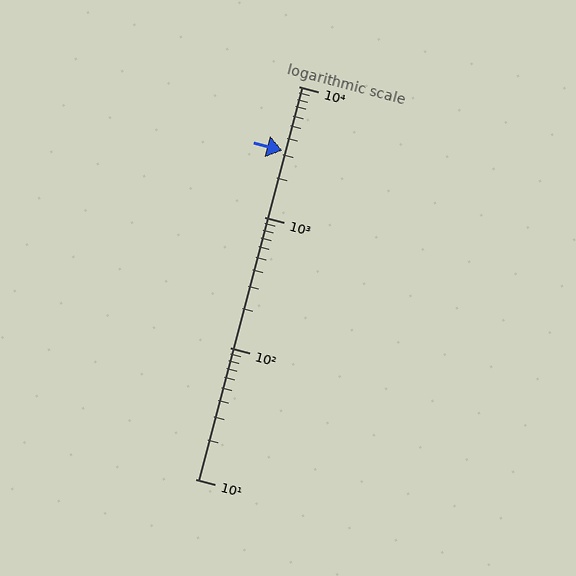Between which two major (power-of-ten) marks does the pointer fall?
The pointer is between 1000 and 10000.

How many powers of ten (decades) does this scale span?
The scale spans 3 decades, from 10 to 10000.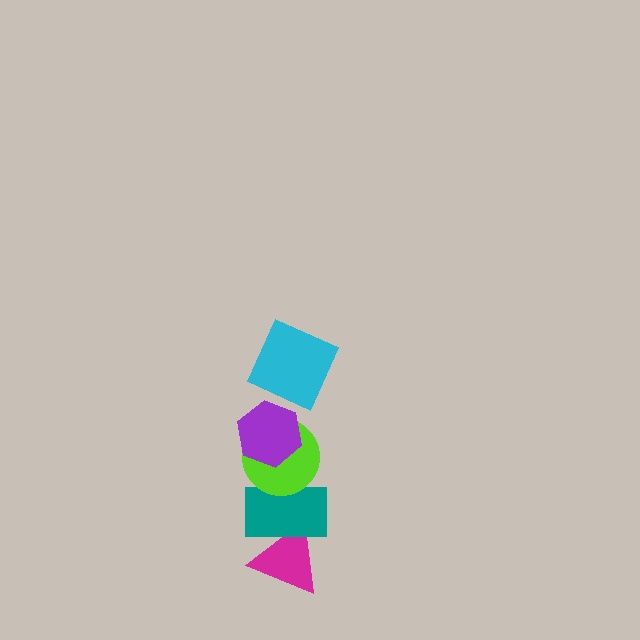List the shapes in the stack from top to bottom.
From top to bottom: the cyan square, the purple hexagon, the lime circle, the teal rectangle, the magenta triangle.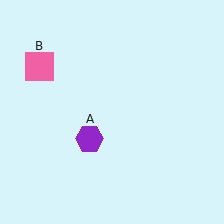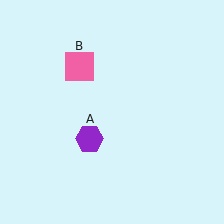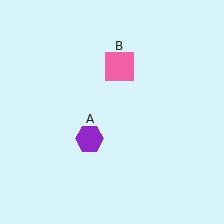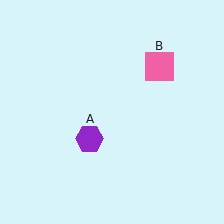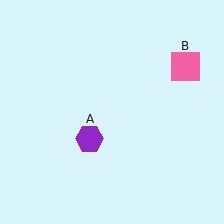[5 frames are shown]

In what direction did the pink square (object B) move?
The pink square (object B) moved right.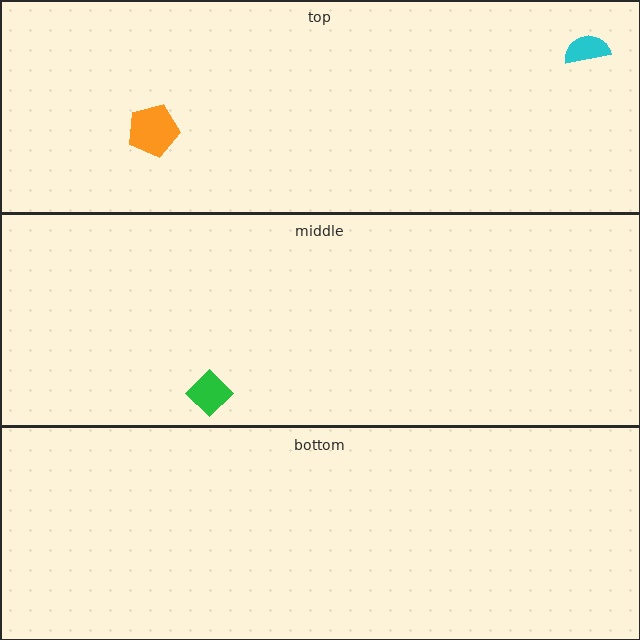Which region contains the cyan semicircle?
The top region.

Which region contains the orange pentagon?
The top region.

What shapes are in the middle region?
The green diamond.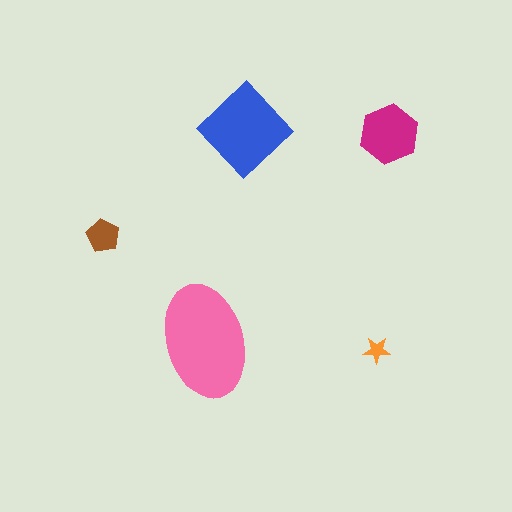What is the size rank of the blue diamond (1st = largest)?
2nd.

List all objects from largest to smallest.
The pink ellipse, the blue diamond, the magenta hexagon, the brown pentagon, the orange star.